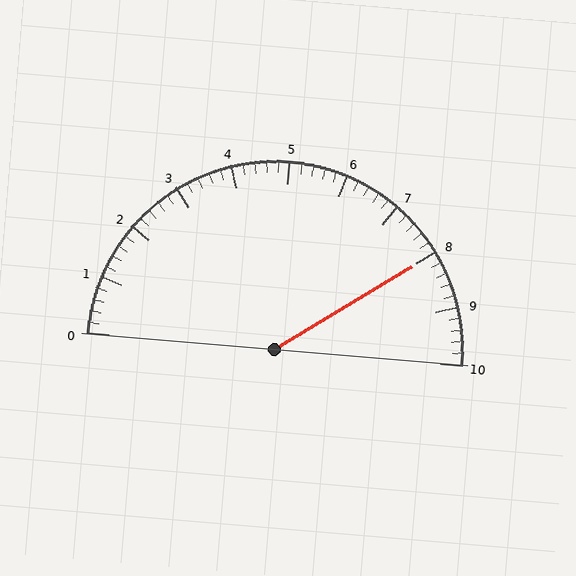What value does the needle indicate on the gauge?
The needle indicates approximately 8.0.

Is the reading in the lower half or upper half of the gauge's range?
The reading is in the upper half of the range (0 to 10).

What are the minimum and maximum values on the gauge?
The gauge ranges from 0 to 10.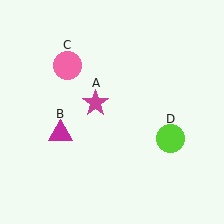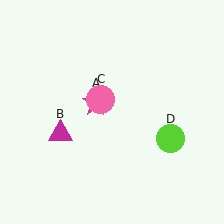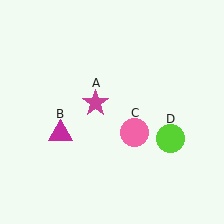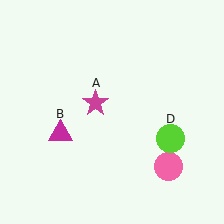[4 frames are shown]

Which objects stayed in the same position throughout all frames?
Magenta star (object A) and magenta triangle (object B) and lime circle (object D) remained stationary.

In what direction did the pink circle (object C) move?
The pink circle (object C) moved down and to the right.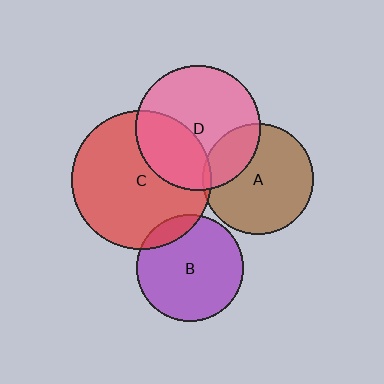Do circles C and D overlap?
Yes.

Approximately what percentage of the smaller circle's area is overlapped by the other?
Approximately 35%.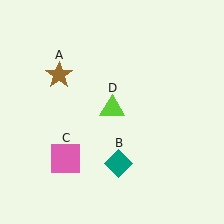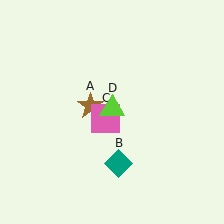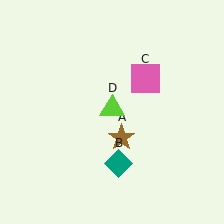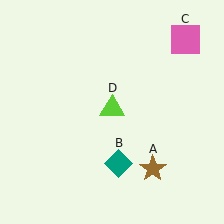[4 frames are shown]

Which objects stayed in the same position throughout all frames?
Teal diamond (object B) and lime triangle (object D) remained stationary.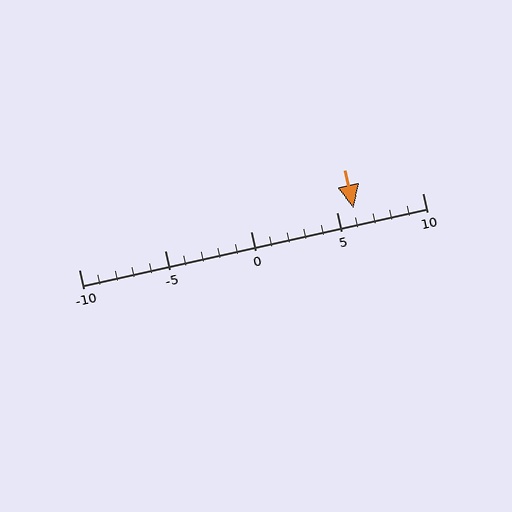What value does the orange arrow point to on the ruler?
The orange arrow points to approximately 6.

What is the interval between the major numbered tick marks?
The major tick marks are spaced 5 units apart.